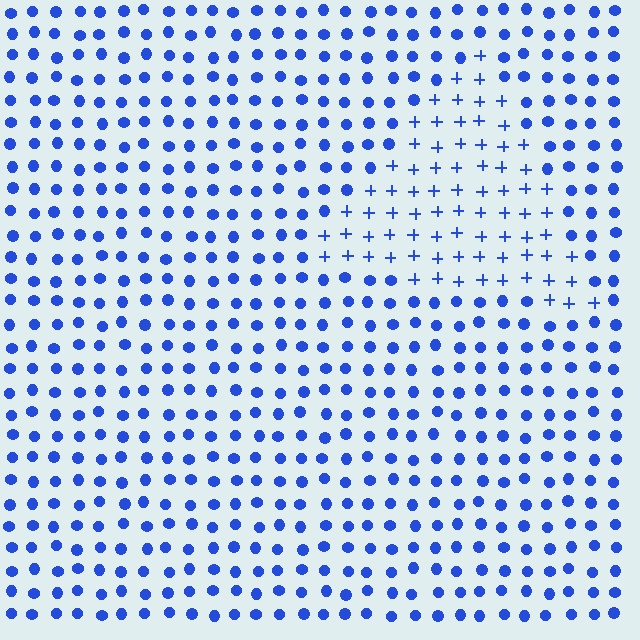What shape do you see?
I see a triangle.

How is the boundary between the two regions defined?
The boundary is defined by a change in element shape: plus signs inside vs. circles outside. All elements share the same color and spacing.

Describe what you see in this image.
The image is filled with small blue elements arranged in a uniform grid. A triangle-shaped region contains plus signs, while the surrounding area contains circles. The boundary is defined purely by the change in element shape.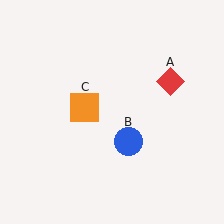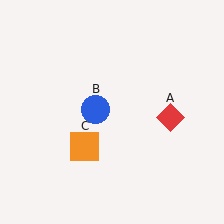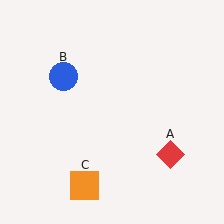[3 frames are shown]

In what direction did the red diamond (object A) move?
The red diamond (object A) moved down.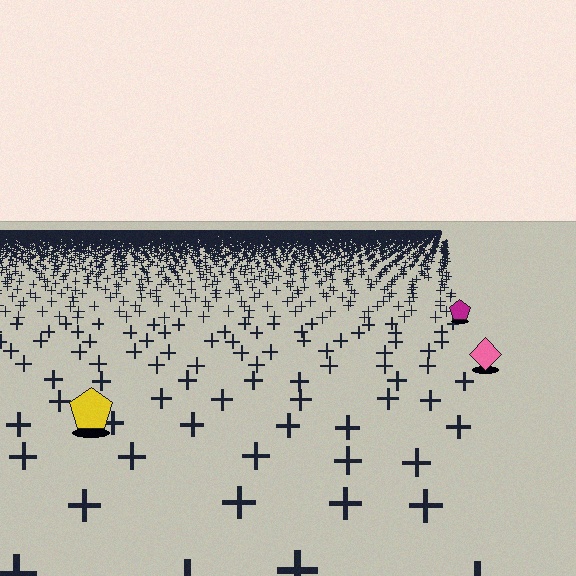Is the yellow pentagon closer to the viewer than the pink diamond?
Yes. The yellow pentagon is closer — you can tell from the texture gradient: the ground texture is coarser near it.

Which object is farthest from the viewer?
The magenta pentagon is farthest from the viewer. It appears smaller and the ground texture around it is denser.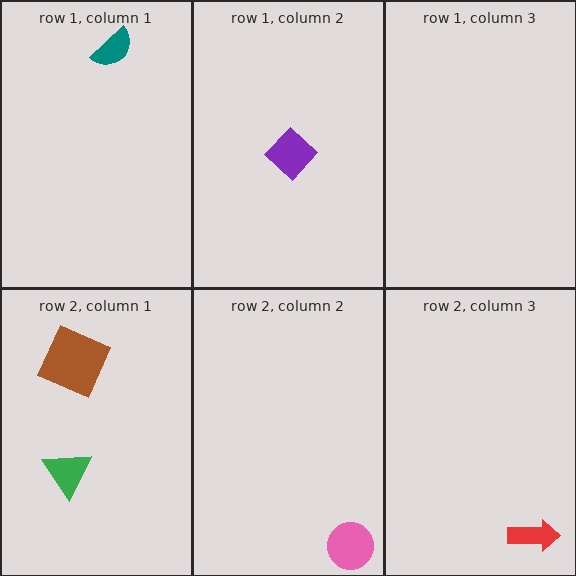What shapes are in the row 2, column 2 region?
The pink circle.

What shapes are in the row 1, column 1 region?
The teal semicircle.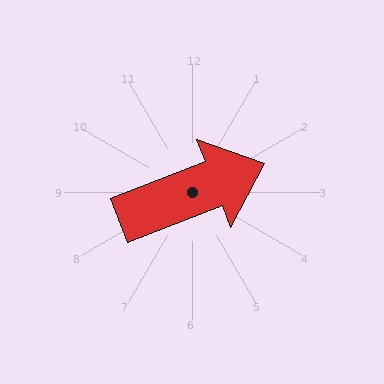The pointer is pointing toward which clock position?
Roughly 2 o'clock.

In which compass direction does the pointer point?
East.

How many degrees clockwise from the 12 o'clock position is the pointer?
Approximately 68 degrees.